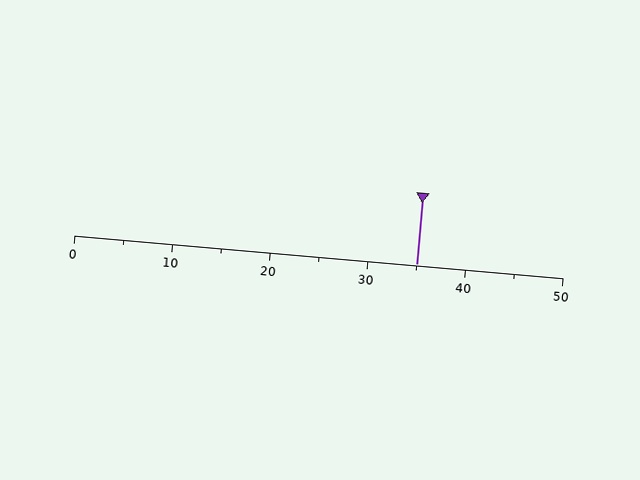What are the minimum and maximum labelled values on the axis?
The axis runs from 0 to 50.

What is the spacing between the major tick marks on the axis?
The major ticks are spaced 10 apart.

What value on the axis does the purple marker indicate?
The marker indicates approximately 35.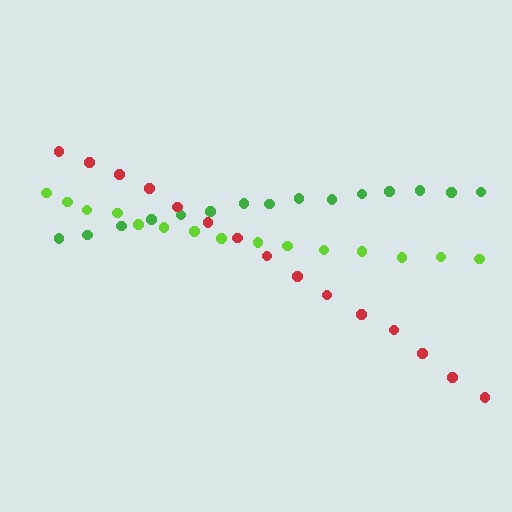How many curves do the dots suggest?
There are 3 distinct paths.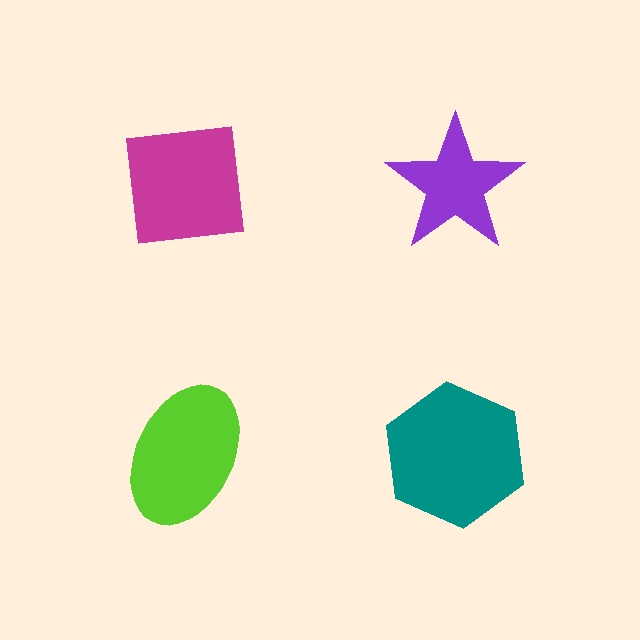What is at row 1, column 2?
A purple star.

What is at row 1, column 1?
A magenta square.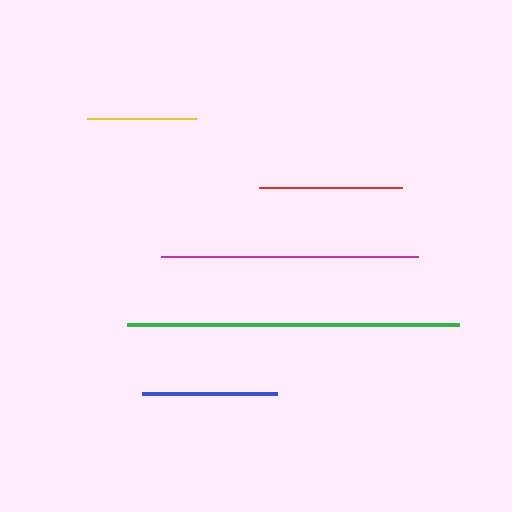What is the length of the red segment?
The red segment is approximately 142 pixels long.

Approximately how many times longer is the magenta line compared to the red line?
The magenta line is approximately 1.8 times the length of the red line.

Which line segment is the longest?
The green line is the longest at approximately 332 pixels.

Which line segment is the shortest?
The yellow line is the shortest at approximately 109 pixels.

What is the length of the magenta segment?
The magenta segment is approximately 256 pixels long.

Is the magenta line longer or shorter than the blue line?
The magenta line is longer than the blue line.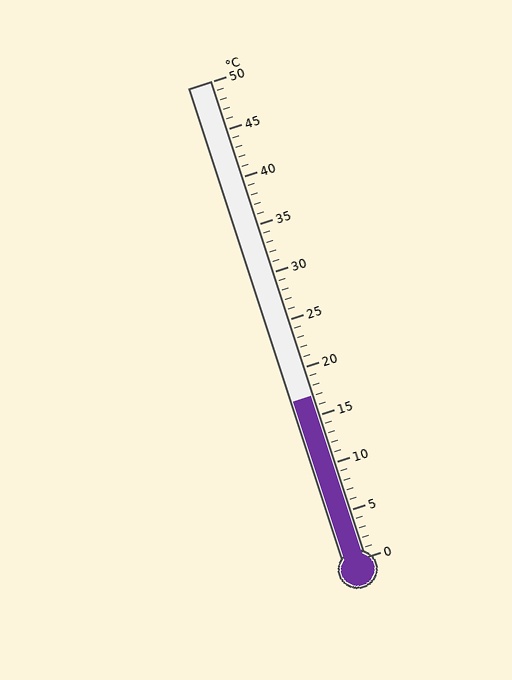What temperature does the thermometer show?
The thermometer shows approximately 17°C.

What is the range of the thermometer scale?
The thermometer scale ranges from 0°C to 50°C.